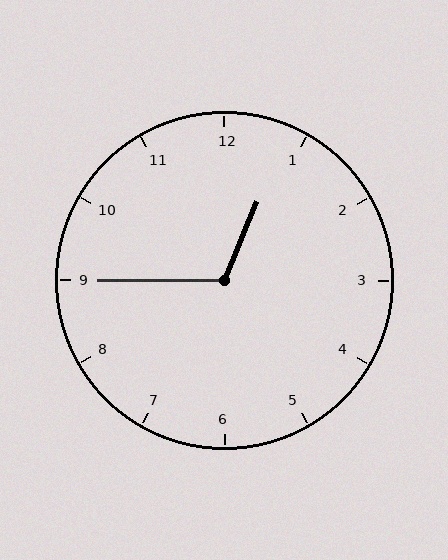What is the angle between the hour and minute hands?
Approximately 112 degrees.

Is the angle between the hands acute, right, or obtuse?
It is obtuse.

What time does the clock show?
12:45.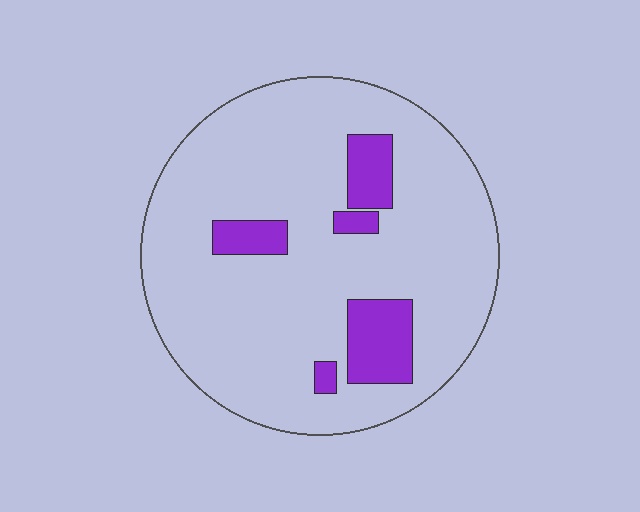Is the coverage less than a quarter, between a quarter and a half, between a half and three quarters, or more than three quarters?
Less than a quarter.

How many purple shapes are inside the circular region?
5.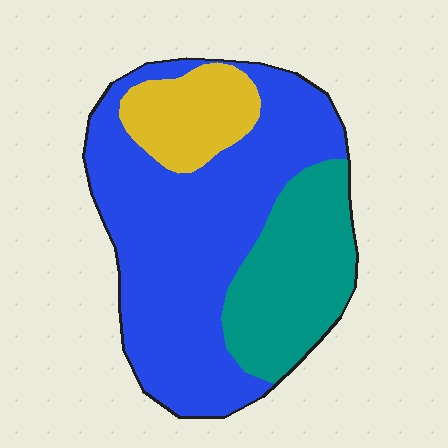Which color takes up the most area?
Blue, at roughly 60%.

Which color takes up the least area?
Yellow, at roughly 15%.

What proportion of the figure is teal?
Teal covers around 25% of the figure.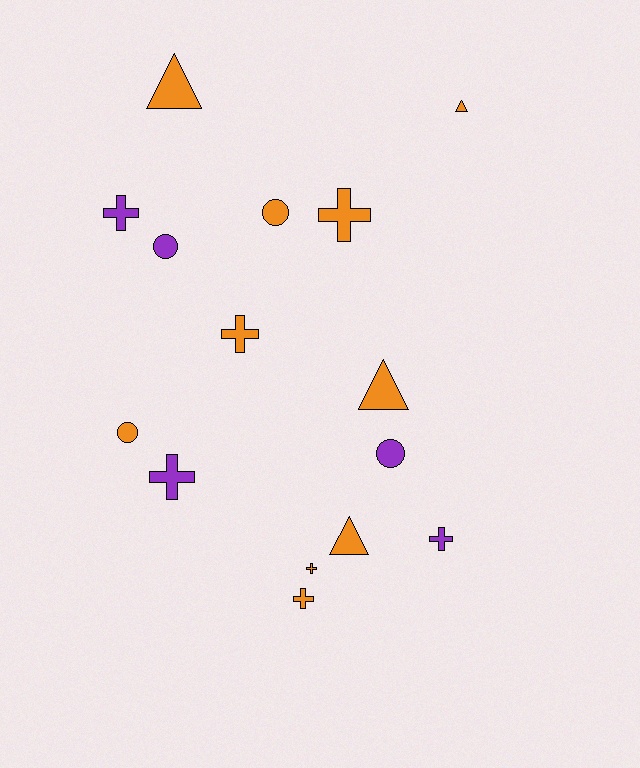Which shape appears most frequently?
Cross, with 7 objects.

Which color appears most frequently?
Orange, with 10 objects.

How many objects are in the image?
There are 15 objects.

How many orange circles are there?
There are 2 orange circles.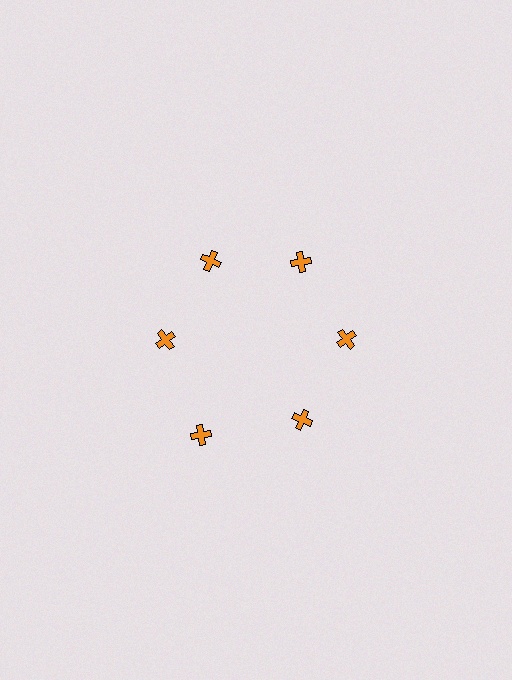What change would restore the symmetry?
The symmetry would be restored by moving it inward, back onto the ring so that all 6 crosses sit at equal angles and equal distance from the center.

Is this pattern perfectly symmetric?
No. The 6 orange crosses are arranged in a ring, but one element near the 7 o'clock position is pushed outward from the center, breaking the 6-fold rotational symmetry.